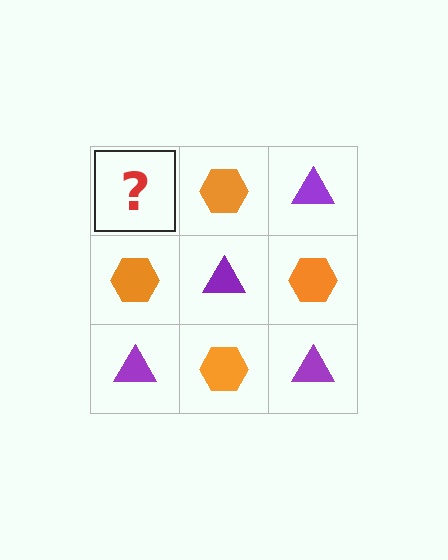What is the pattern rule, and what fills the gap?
The rule is that it alternates purple triangle and orange hexagon in a checkerboard pattern. The gap should be filled with a purple triangle.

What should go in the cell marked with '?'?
The missing cell should contain a purple triangle.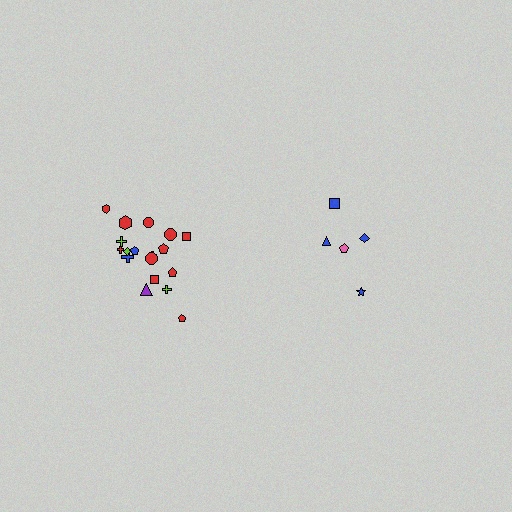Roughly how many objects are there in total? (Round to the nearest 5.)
Roughly 25 objects in total.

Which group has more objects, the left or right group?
The left group.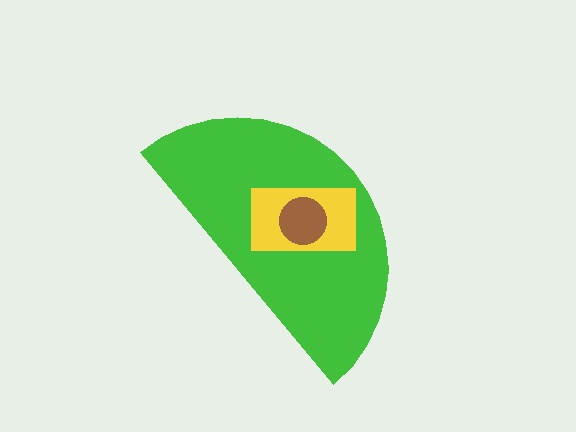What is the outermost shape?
The green semicircle.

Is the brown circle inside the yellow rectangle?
Yes.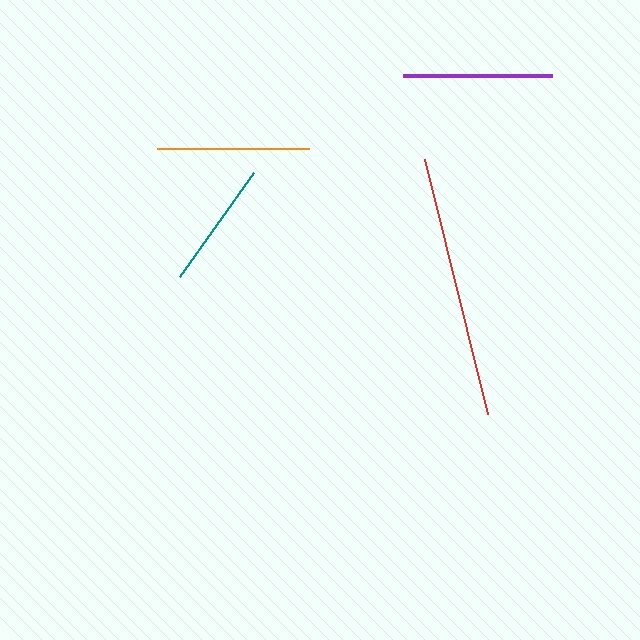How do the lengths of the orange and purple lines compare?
The orange and purple lines are approximately the same length.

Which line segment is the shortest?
The teal line is the shortest at approximately 128 pixels.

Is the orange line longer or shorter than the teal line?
The orange line is longer than the teal line.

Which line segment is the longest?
The red line is the longest at approximately 264 pixels.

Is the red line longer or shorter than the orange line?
The red line is longer than the orange line.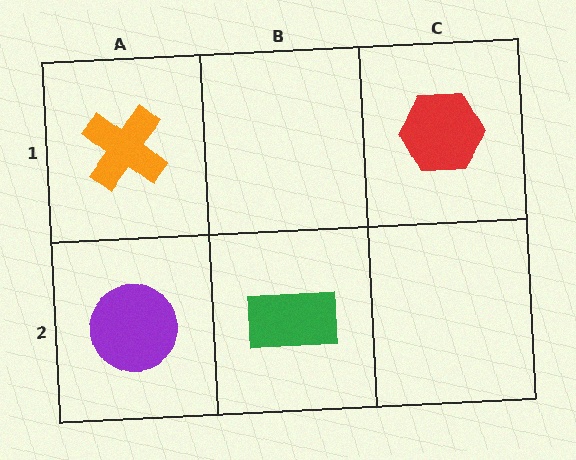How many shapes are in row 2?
2 shapes.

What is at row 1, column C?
A red hexagon.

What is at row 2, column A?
A purple circle.